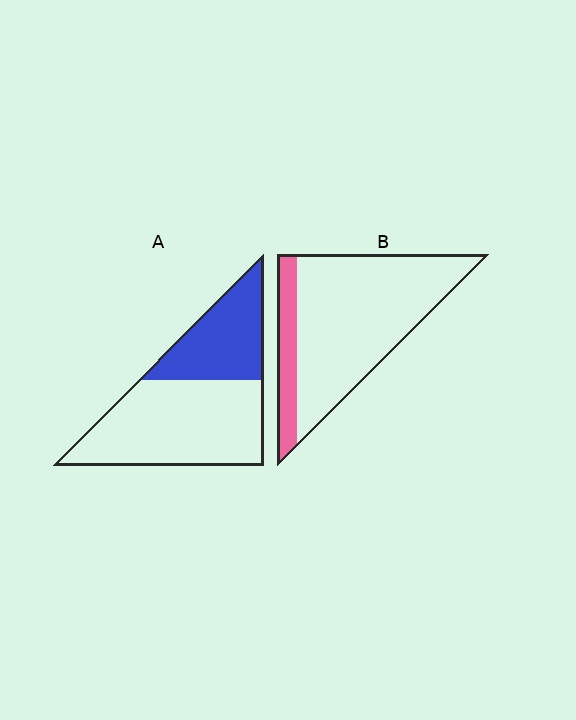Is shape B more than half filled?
No.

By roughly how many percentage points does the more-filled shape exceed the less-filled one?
By roughly 20 percentage points (A over B).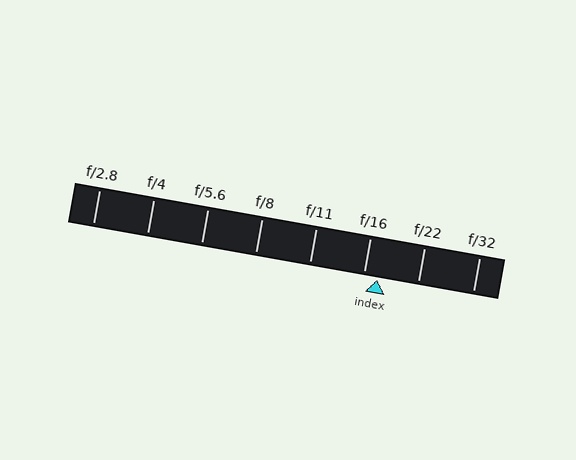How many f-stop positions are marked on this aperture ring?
There are 8 f-stop positions marked.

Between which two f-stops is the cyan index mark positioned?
The index mark is between f/16 and f/22.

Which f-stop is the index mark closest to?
The index mark is closest to f/16.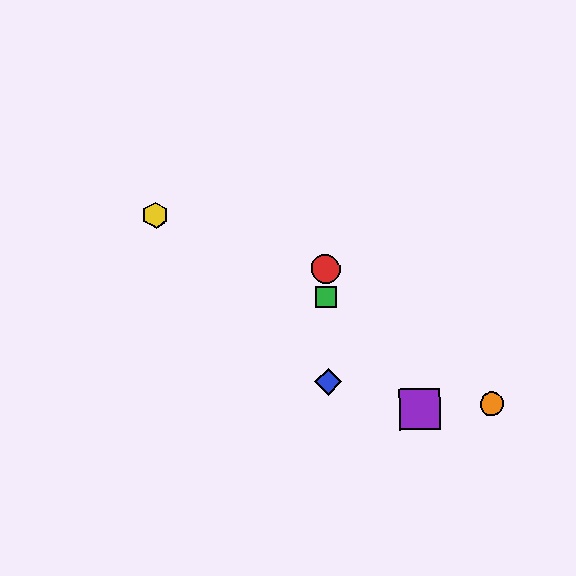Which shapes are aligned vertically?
The red circle, the blue diamond, the green square are aligned vertically.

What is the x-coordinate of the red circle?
The red circle is at x≈326.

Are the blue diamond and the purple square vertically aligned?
No, the blue diamond is at x≈328 and the purple square is at x≈420.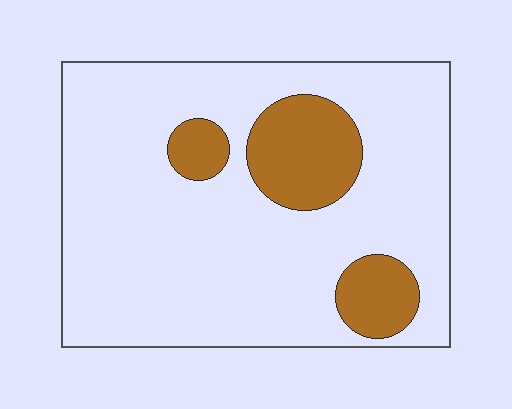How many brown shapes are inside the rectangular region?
3.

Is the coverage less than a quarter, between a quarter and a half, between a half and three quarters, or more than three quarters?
Less than a quarter.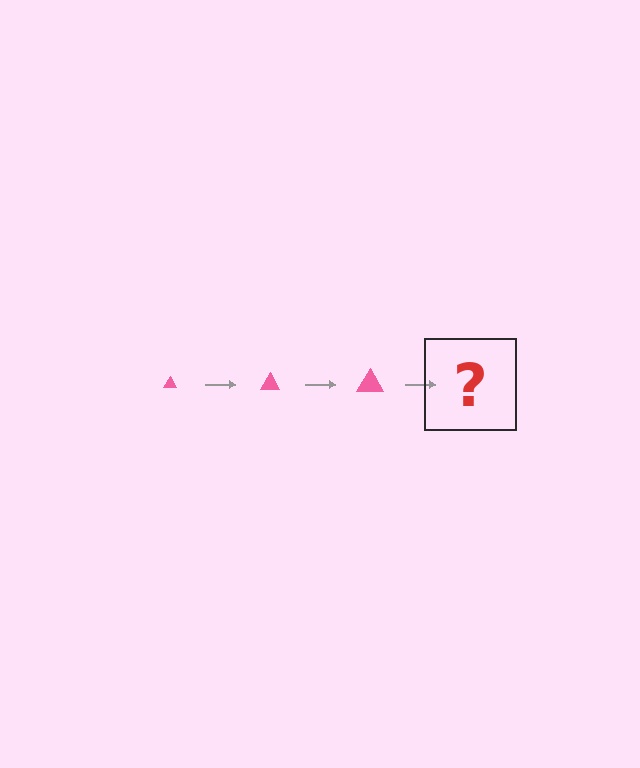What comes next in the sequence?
The next element should be a pink triangle, larger than the previous one.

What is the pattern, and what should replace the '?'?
The pattern is that the triangle gets progressively larger each step. The '?' should be a pink triangle, larger than the previous one.